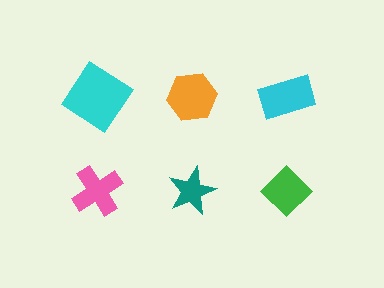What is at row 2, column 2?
A teal star.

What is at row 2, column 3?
A green diamond.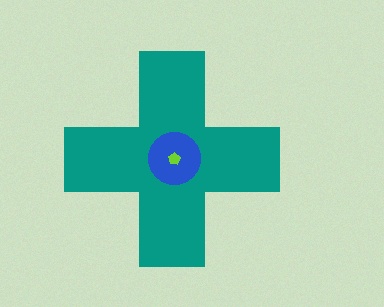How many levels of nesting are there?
3.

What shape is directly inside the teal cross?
The blue circle.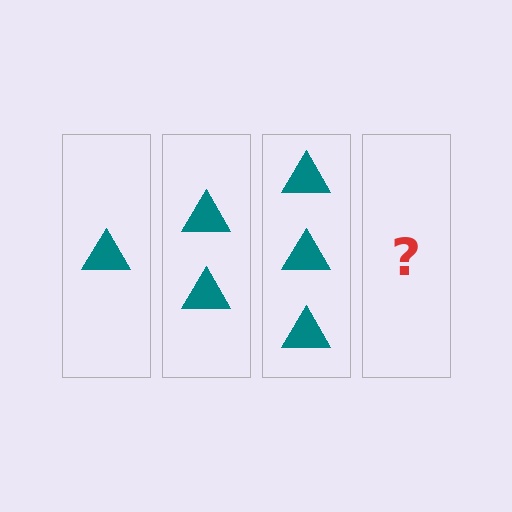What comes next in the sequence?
The next element should be 4 triangles.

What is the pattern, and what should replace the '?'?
The pattern is that each step adds one more triangle. The '?' should be 4 triangles.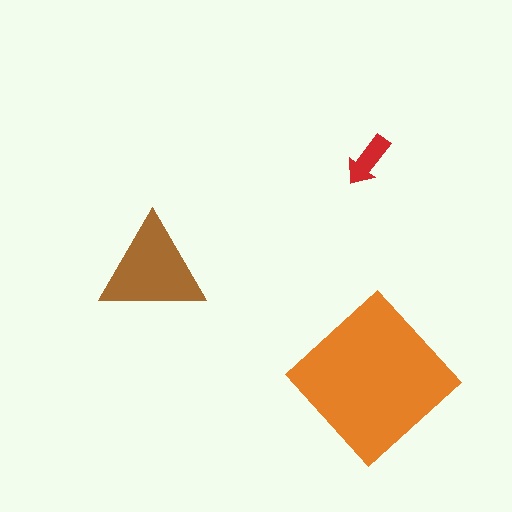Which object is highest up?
The red arrow is topmost.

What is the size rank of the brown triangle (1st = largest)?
2nd.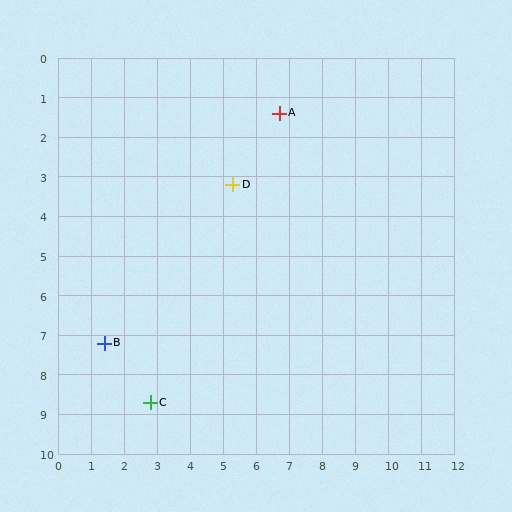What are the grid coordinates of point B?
Point B is at approximately (1.4, 7.2).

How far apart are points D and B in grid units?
Points D and B are about 5.6 grid units apart.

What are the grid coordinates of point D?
Point D is at approximately (5.3, 3.2).